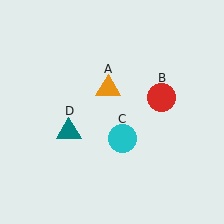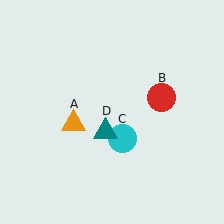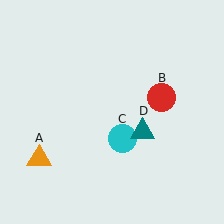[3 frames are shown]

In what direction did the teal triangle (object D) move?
The teal triangle (object D) moved right.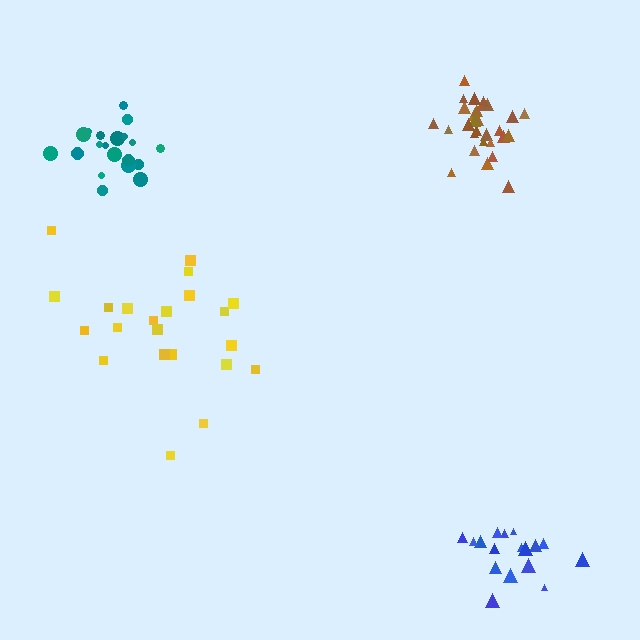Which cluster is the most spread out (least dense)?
Yellow.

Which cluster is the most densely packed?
Brown.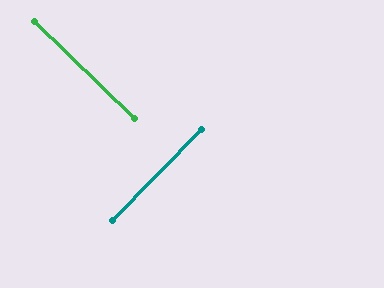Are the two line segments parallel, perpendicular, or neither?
Perpendicular — they meet at approximately 90°.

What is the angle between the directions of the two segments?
Approximately 90 degrees.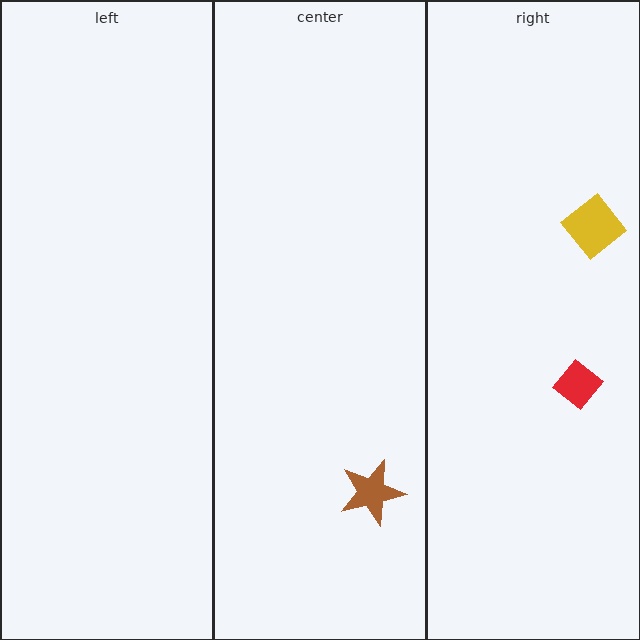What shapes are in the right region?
The yellow diamond, the red diamond.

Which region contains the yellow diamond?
The right region.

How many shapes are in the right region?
2.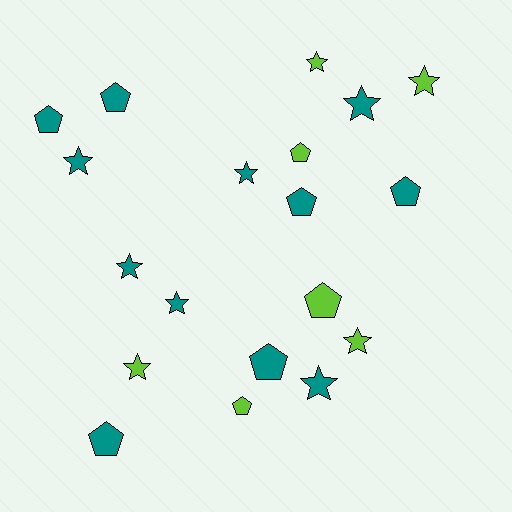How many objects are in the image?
There are 19 objects.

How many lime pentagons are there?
There are 3 lime pentagons.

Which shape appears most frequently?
Star, with 10 objects.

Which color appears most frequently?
Teal, with 12 objects.